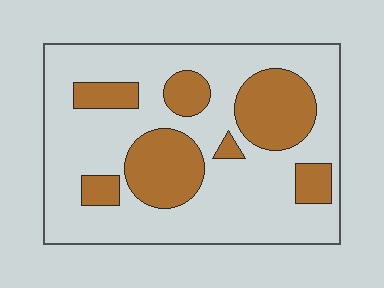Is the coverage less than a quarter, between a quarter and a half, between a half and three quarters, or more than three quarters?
Between a quarter and a half.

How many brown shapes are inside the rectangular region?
7.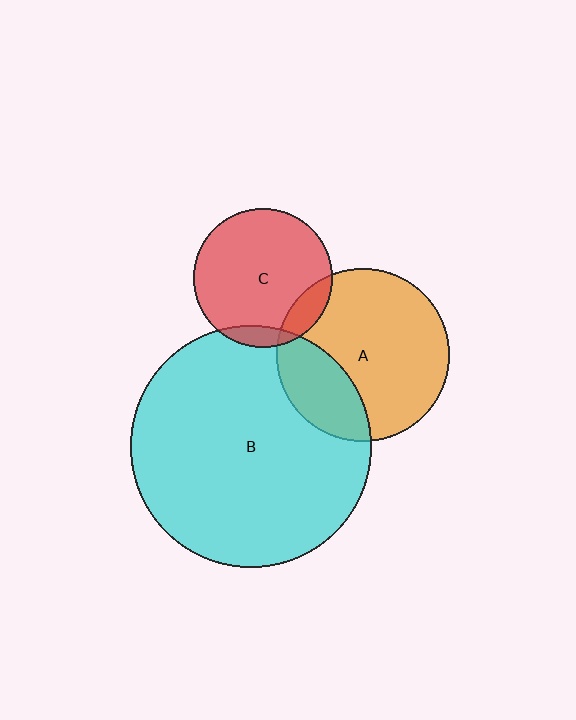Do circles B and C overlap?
Yes.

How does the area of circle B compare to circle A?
Approximately 2.0 times.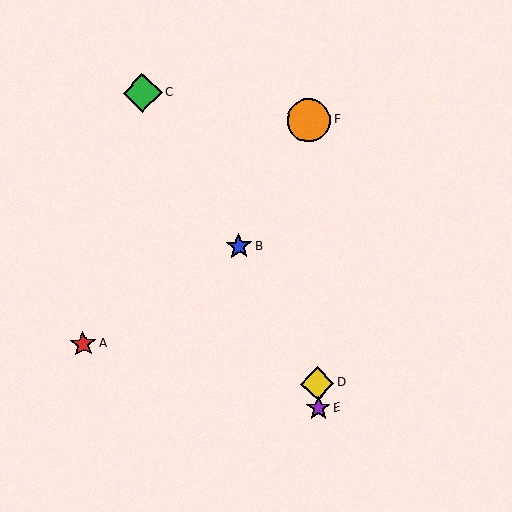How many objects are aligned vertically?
3 objects (D, E, F) are aligned vertically.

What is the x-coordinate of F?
Object F is at x≈309.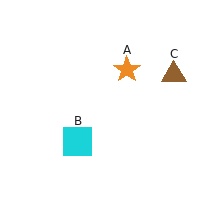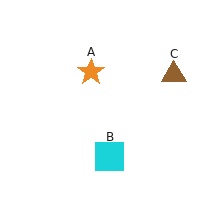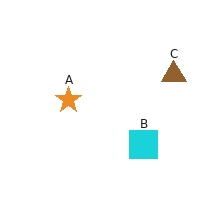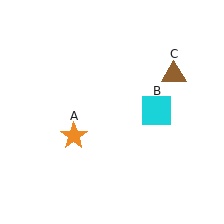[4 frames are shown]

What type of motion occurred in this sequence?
The orange star (object A), cyan square (object B) rotated counterclockwise around the center of the scene.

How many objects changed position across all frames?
2 objects changed position: orange star (object A), cyan square (object B).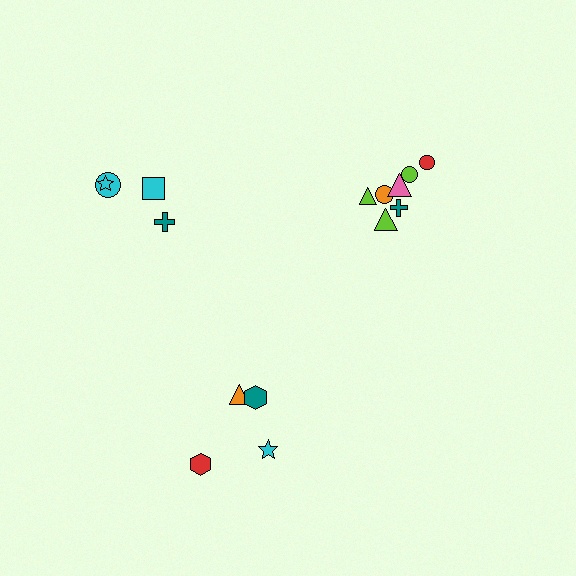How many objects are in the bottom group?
There are 4 objects.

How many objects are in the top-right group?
There are 7 objects.